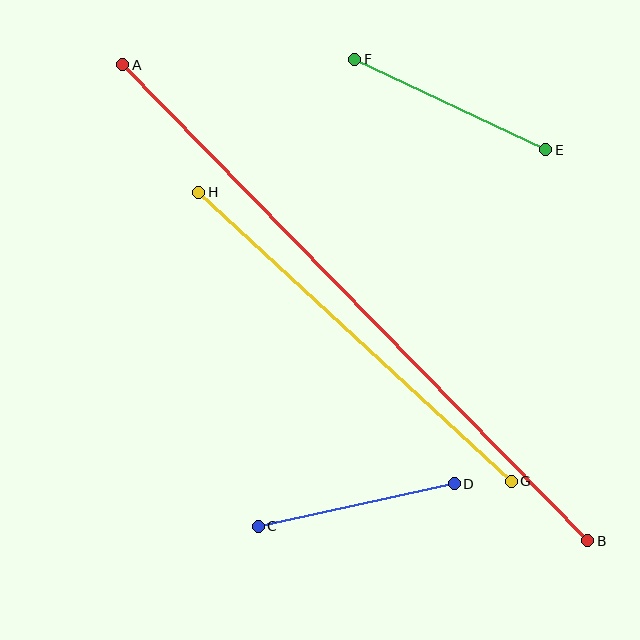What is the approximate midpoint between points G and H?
The midpoint is at approximately (355, 337) pixels.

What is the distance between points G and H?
The distance is approximately 426 pixels.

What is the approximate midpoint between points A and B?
The midpoint is at approximately (355, 303) pixels.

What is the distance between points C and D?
The distance is approximately 201 pixels.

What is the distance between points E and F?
The distance is approximately 211 pixels.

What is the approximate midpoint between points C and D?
The midpoint is at approximately (356, 505) pixels.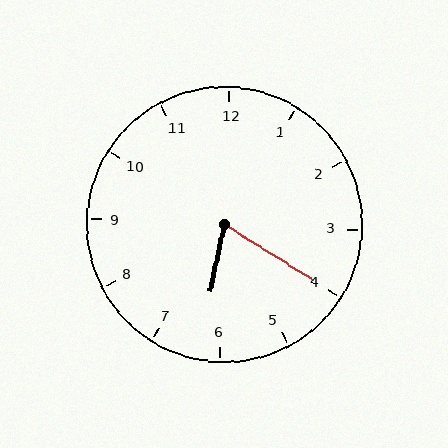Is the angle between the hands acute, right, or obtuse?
It is acute.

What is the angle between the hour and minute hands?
Approximately 70 degrees.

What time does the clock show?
6:20.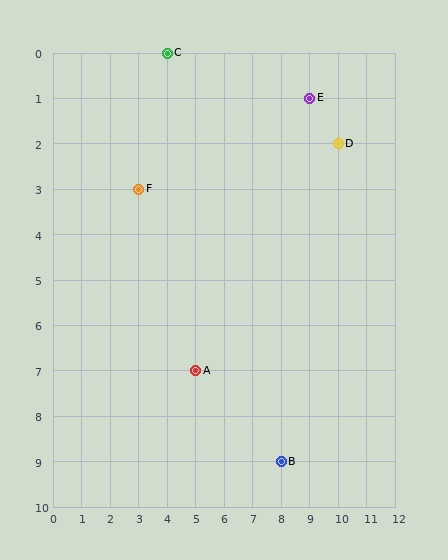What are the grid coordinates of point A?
Point A is at grid coordinates (5, 7).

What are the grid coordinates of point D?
Point D is at grid coordinates (10, 2).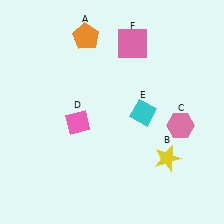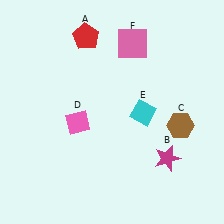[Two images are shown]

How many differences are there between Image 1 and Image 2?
There are 3 differences between the two images.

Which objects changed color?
A changed from orange to red. B changed from yellow to magenta. C changed from pink to brown.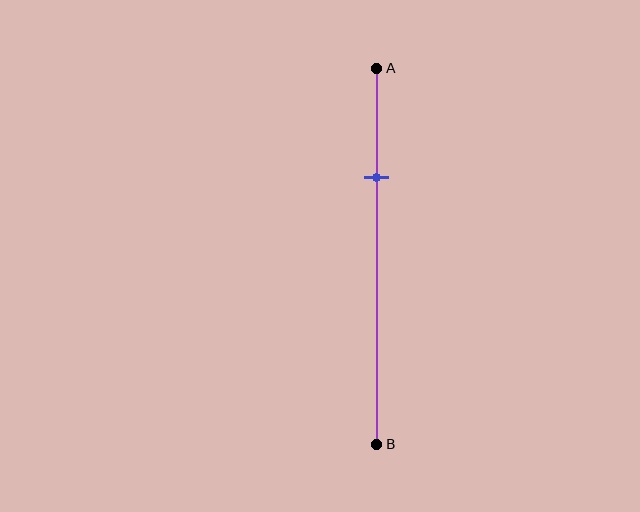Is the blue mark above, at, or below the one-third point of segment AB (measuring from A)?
The blue mark is above the one-third point of segment AB.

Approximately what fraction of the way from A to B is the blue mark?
The blue mark is approximately 30% of the way from A to B.